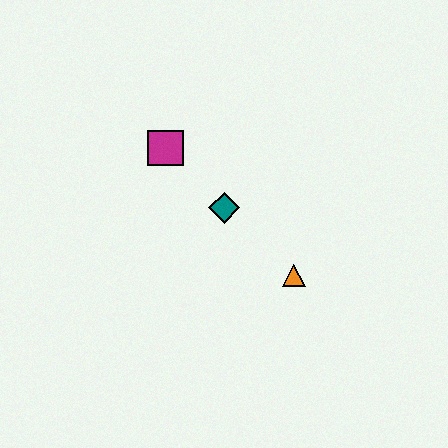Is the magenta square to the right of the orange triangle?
No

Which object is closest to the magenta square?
The teal diamond is closest to the magenta square.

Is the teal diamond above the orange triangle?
Yes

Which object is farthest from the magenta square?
The orange triangle is farthest from the magenta square.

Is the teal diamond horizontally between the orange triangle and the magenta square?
Yes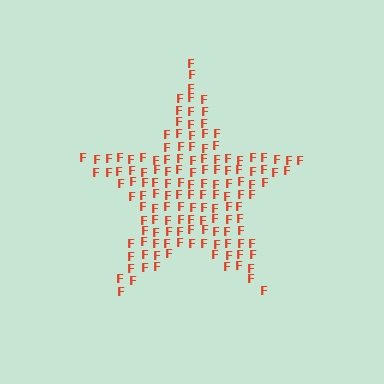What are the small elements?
The small elements are letter F's.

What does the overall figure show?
The overall figure shows a star.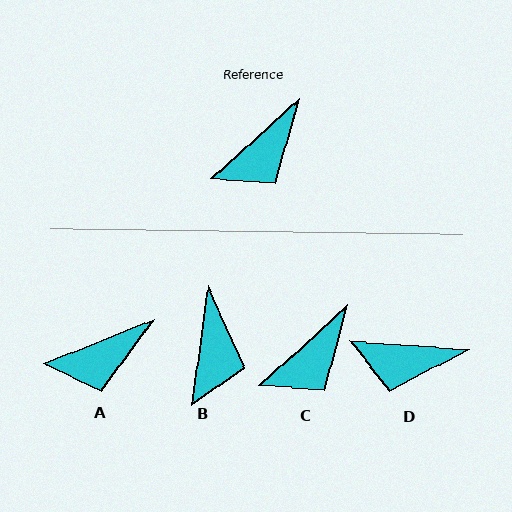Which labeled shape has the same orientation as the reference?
C.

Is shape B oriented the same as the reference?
No, it is off by about 40 degrees.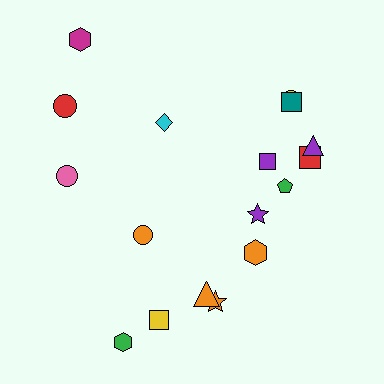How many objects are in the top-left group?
There are 4 objects.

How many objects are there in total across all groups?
There are 17 objects.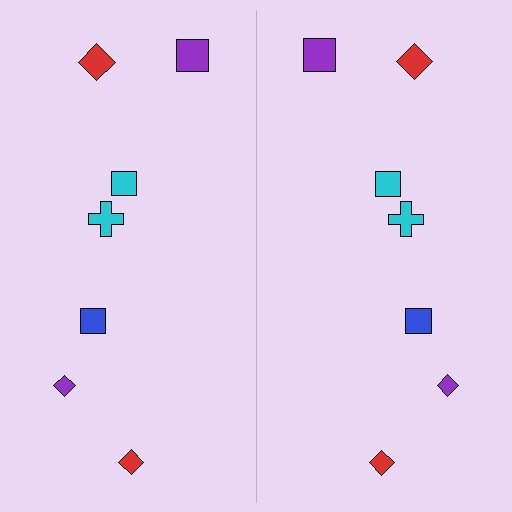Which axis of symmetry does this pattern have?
The pattern has a vertical axis of symmetry running through the center of the image.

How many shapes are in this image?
There are 14 shapes in this image.